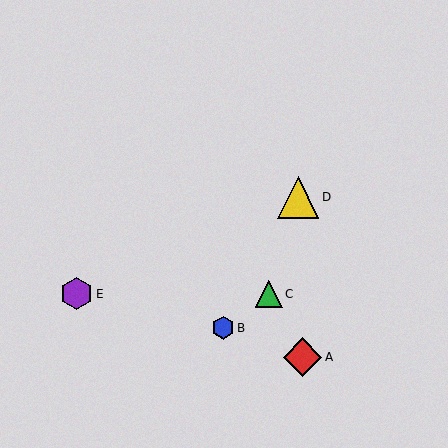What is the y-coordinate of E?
Object E is at y≈294.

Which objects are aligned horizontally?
Objects C, E are aligned horizontally.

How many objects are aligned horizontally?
2 objects (C, E) are aligned horizontally.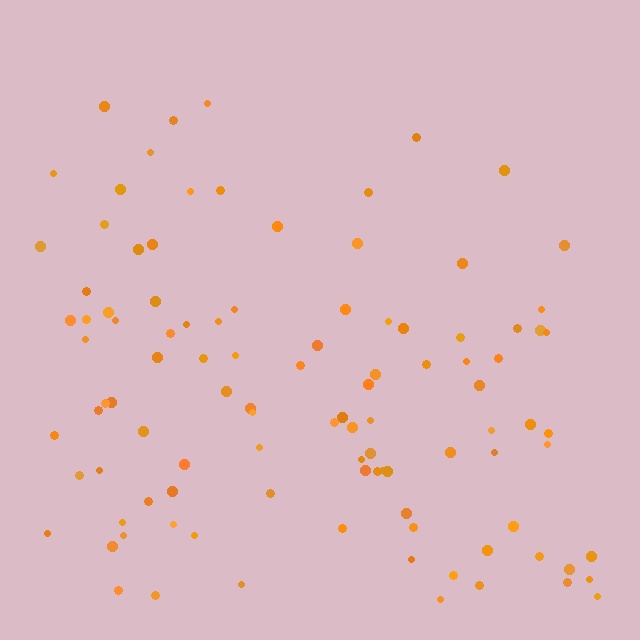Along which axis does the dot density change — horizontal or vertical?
Vertical.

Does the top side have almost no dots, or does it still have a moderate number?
Still a moderate number, just noticeably fewer than the bottom.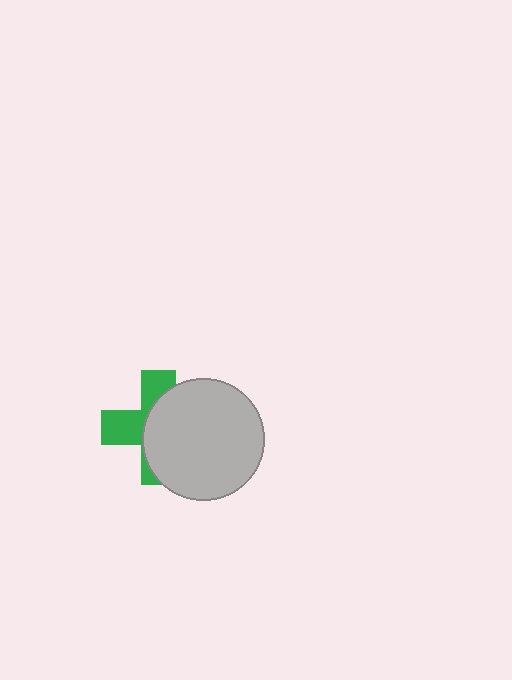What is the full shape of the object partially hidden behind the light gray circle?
The partially hidden object is a green cross.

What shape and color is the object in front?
The object in front is a light gray circle.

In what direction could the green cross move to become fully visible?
The green cross could move left. That would shift it out from behind the light gray circle entirely.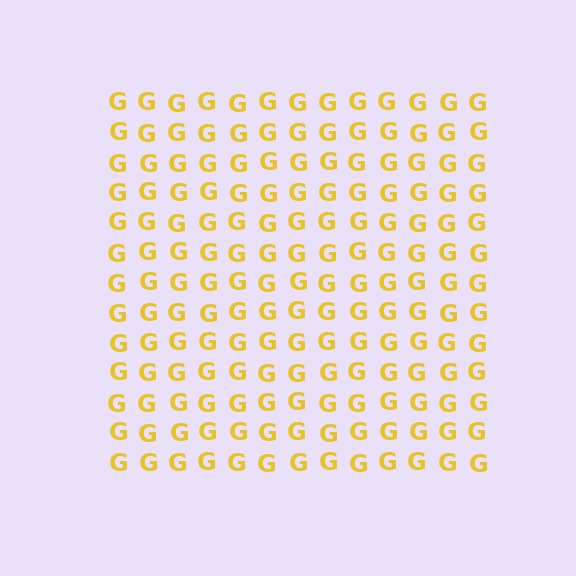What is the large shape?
The large shape is a square.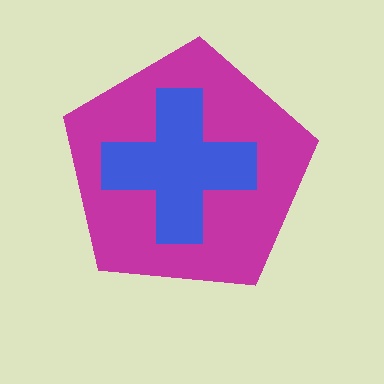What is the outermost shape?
The magenta pentagon.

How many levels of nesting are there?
2.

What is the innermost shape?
The blue cross.